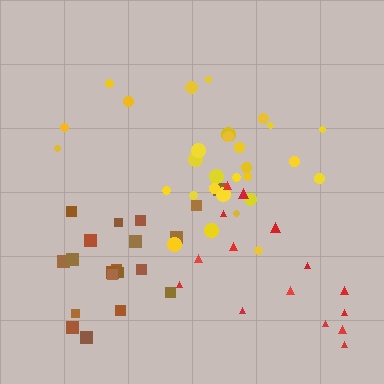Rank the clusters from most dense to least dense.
yellow, brown, red.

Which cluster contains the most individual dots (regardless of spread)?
Yellow (30).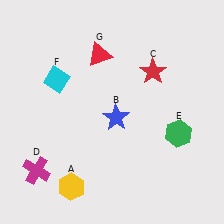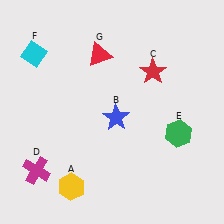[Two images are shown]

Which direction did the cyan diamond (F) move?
The cyan diamond (F) moved up.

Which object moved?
The cyan diamond (F) moved up.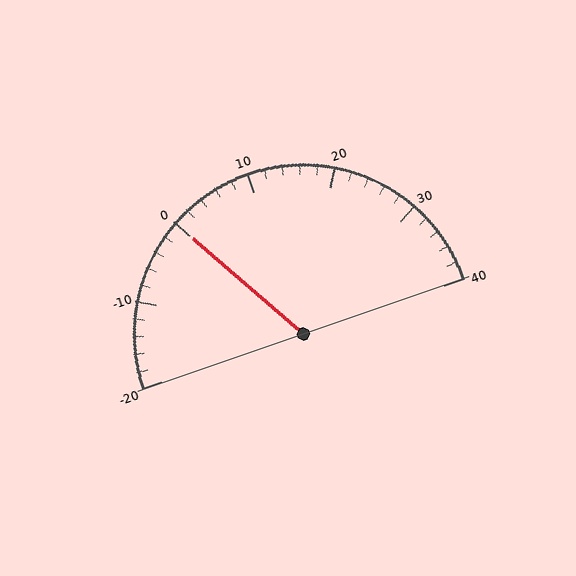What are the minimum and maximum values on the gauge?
The gauge ranges from -20 to 40.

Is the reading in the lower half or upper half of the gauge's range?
The reading is in the lower half of the range (-20 to 40).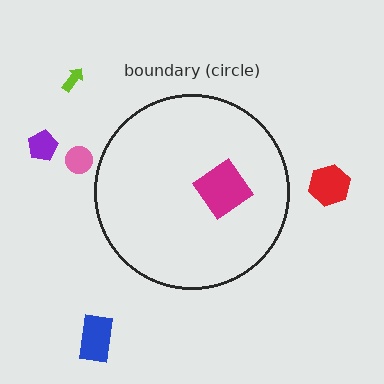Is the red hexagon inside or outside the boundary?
Outside.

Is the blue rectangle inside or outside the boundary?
Outside.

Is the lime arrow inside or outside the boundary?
Outside.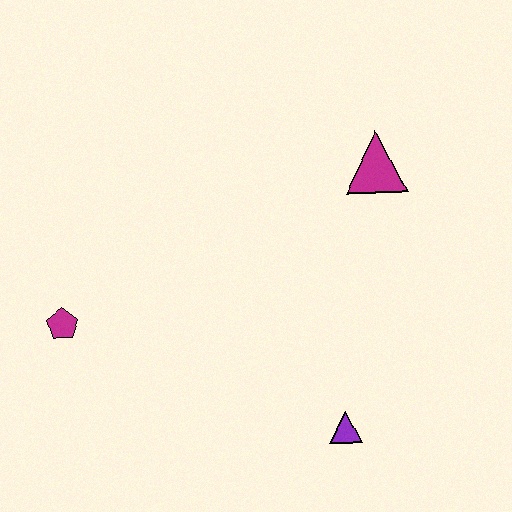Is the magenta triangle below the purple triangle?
No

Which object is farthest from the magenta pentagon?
The magenta triangle is farthest from the magenta pentagon.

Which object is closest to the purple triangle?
The magenta triangle is closest to the purple triangle.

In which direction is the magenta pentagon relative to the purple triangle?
The magenta pentagon is to the left of the purple triangle.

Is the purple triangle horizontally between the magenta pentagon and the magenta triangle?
Yes